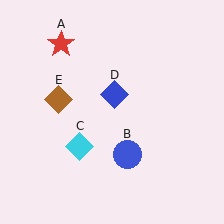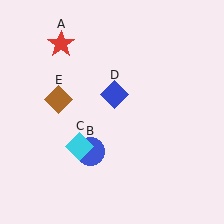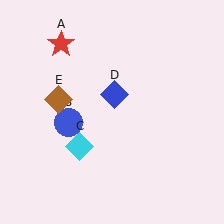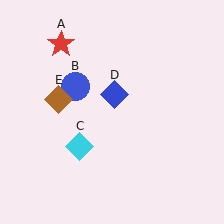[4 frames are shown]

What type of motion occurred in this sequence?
The blue circle (object B) rotated clockwise around the center of the scene.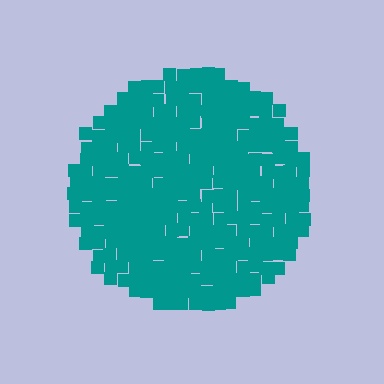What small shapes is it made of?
It is made of small squares.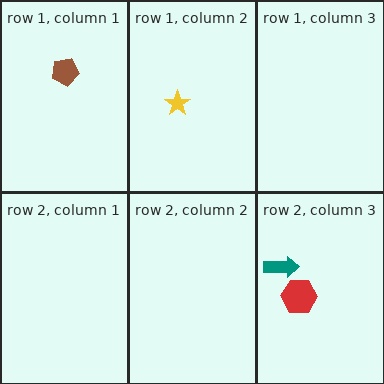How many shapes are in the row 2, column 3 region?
2.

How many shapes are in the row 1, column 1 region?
1.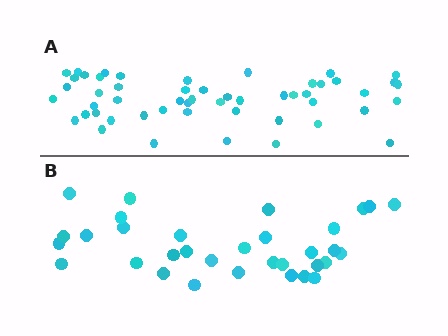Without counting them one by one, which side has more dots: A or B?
Region A (the top region) has more dots.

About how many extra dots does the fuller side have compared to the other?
Region A has approximately 20 more dots than region B.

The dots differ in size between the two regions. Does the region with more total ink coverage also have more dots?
No. Region B has more total ink coverage because its dots are larger, but region A actually contains more individual dots. Total area can be misleading — the number of items is what matters here.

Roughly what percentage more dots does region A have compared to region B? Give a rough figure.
About 60% more.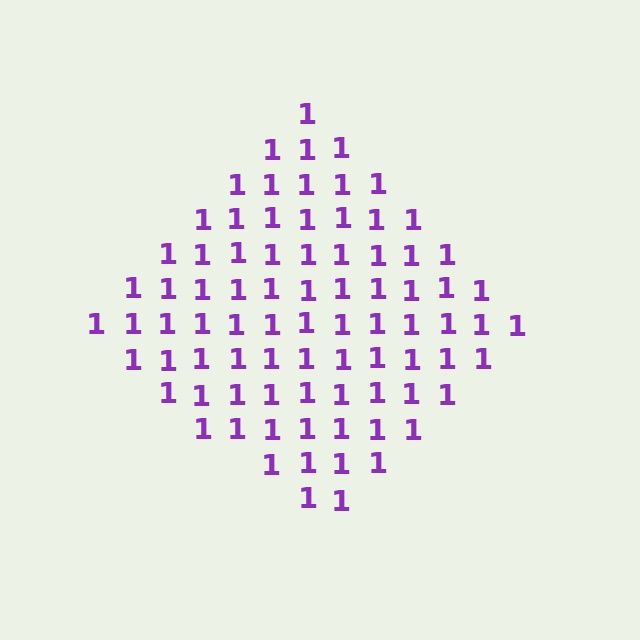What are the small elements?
The small elements are digit 1's.